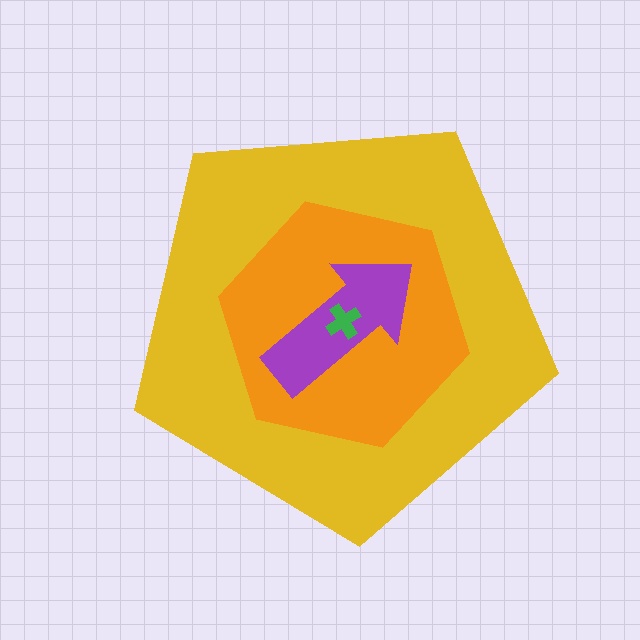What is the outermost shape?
The yellow pentagon.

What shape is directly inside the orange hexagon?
The purple arrow.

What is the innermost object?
The green cross.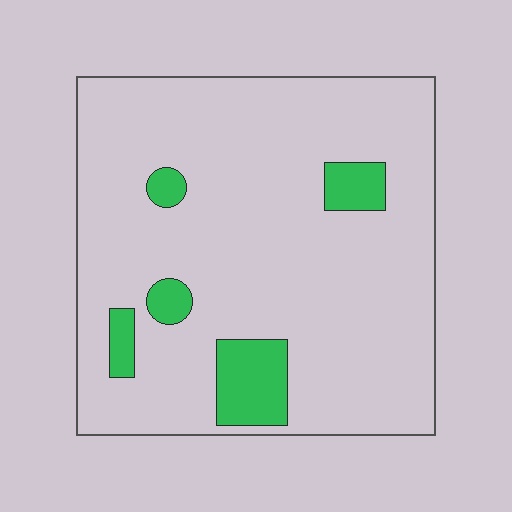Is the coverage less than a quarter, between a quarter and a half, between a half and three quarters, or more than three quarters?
Less than a quarter.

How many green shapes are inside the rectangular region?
5.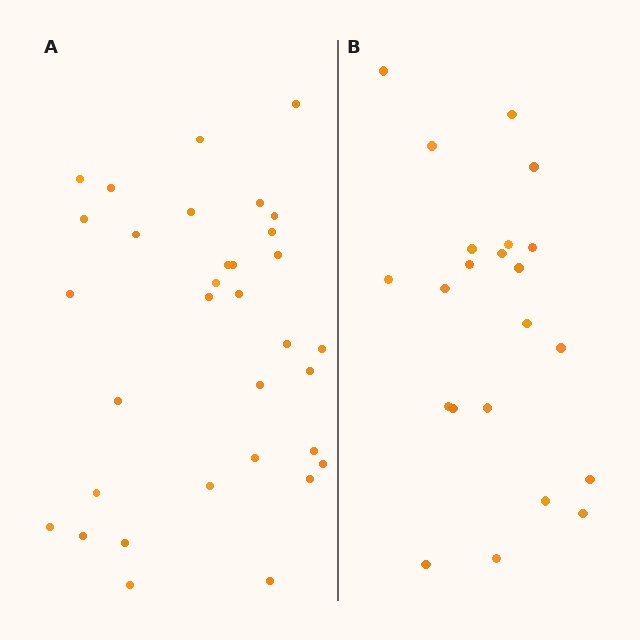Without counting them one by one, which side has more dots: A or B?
Region A (the left region) has more dots.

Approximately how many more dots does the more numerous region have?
Region A has roughly 12 or so more dots than region B.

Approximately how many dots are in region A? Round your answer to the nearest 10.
About 30 dots. (The exact count is 33, which rounds to 30.)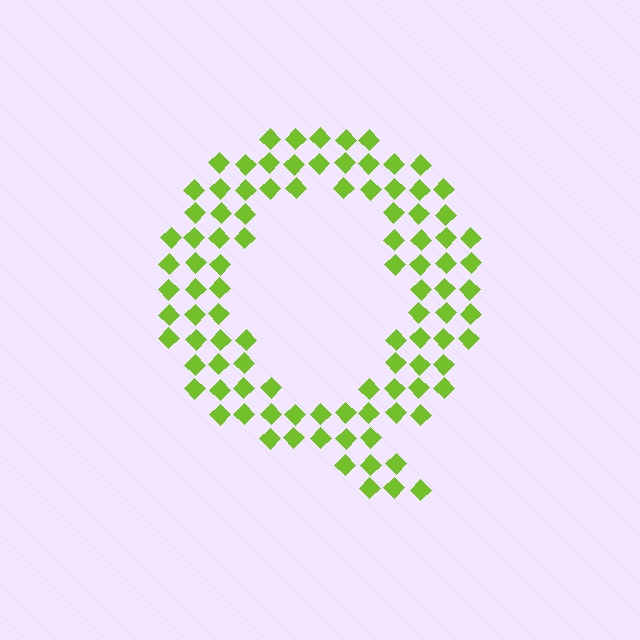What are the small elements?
The small elements are diamonds.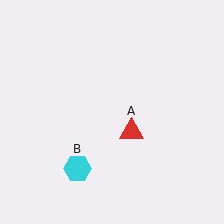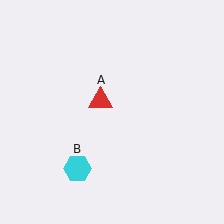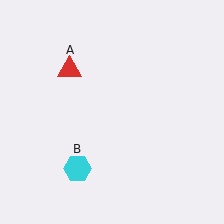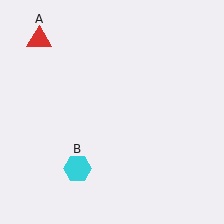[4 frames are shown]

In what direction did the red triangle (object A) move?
The red triangle (object A) moved up and to the left.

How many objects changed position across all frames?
1 object changed position: red triangle (object A).